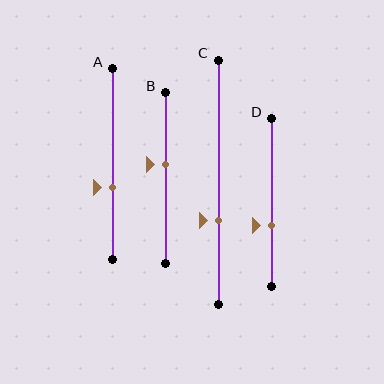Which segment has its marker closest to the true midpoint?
Segment B has its marker closest to the true midpoint.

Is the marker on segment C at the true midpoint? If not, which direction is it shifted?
No, the marker on segment C is shifted downward by about 16% of the segment length.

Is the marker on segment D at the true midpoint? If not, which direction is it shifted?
No, the marker on segment D is shifted downward by about 14% of the segment length.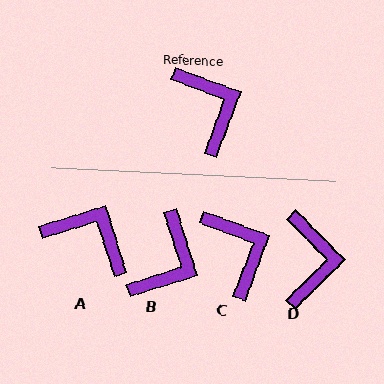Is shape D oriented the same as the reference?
No, it is off by about 25 degrees.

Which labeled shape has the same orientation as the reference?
C.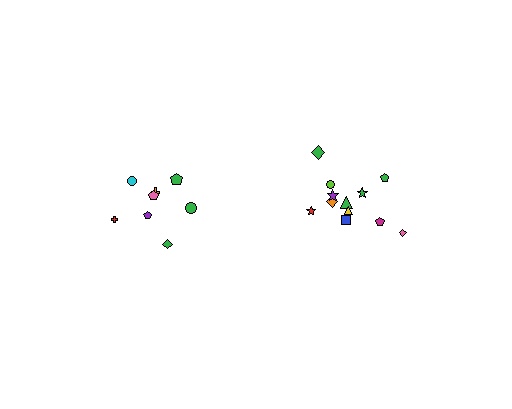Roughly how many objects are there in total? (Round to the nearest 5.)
Roughly 20 objects in total.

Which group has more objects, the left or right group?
The right group.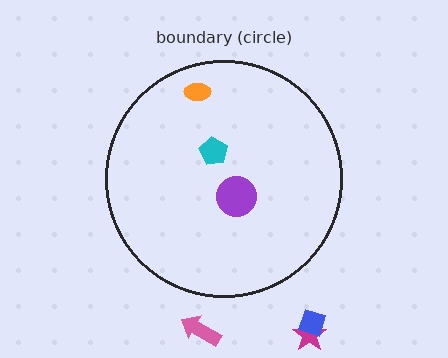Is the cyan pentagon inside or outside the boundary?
Inside.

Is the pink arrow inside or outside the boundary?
Outside.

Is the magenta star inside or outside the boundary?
Outside.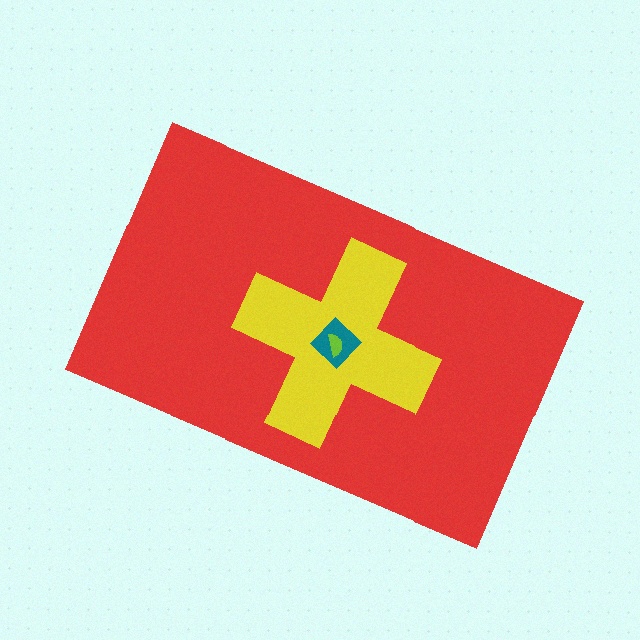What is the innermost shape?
The lime semicircle.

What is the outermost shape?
The red rectangle.